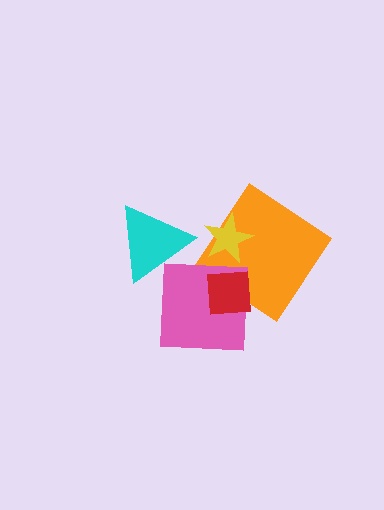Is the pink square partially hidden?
Yes, it is partially covered by another shape.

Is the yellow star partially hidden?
No, no other shape covers it.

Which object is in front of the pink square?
The red square is in front of the pink square.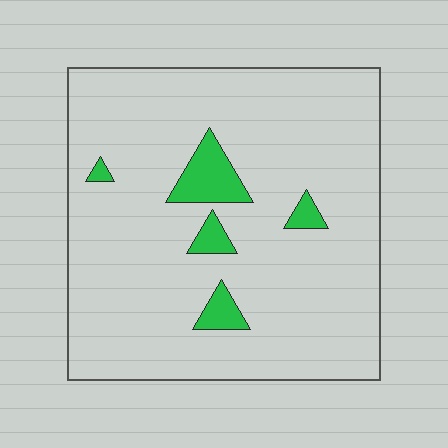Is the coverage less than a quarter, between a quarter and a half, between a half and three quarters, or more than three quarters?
Less than a quarter.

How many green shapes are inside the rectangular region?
5.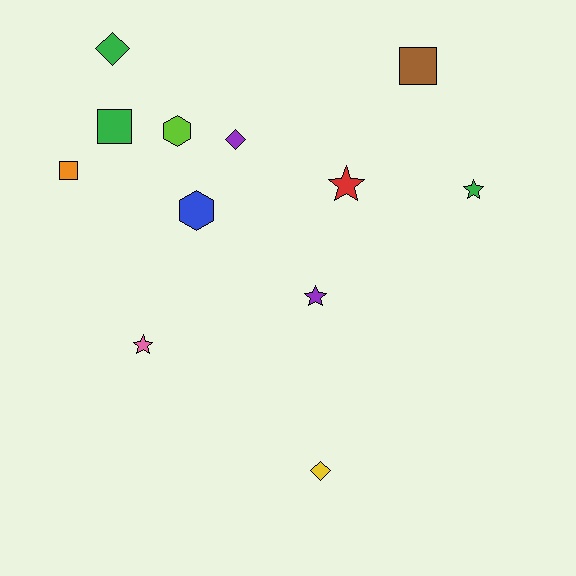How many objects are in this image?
There are 12 objects.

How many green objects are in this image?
There are 3 green objects.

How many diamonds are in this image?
There are 3 diamonds.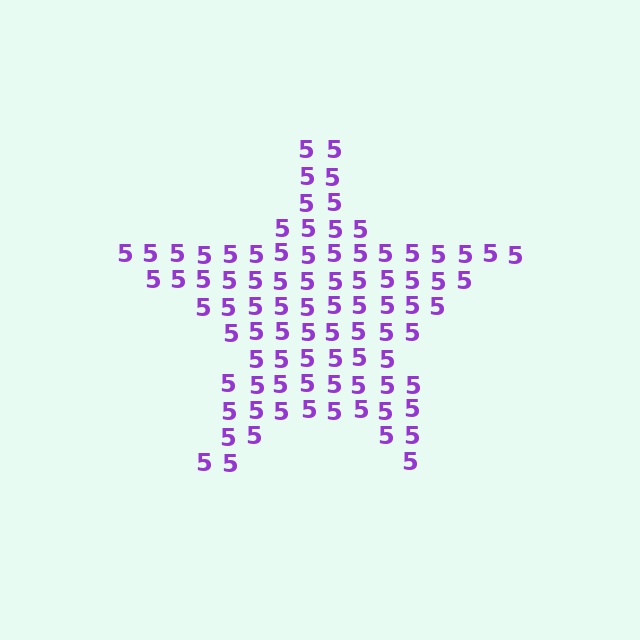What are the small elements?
The small elements are digit 5's.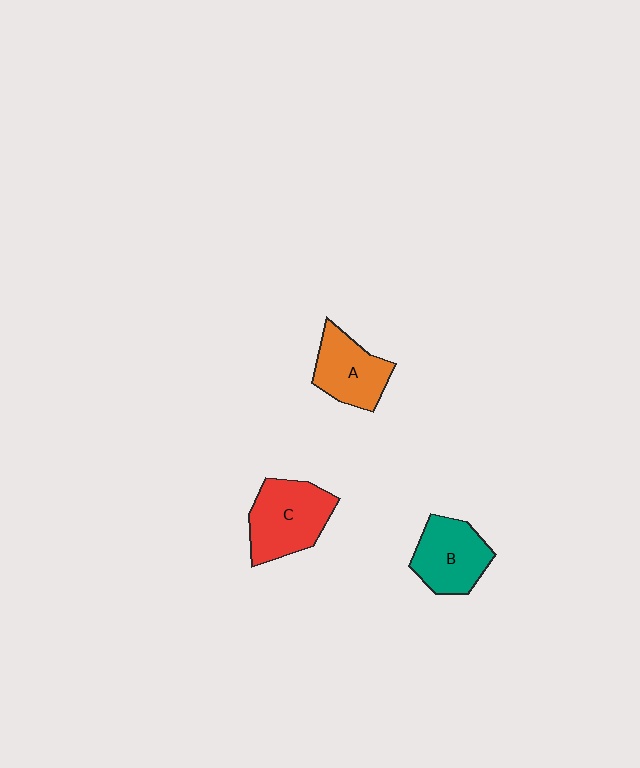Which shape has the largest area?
Shape C (red).